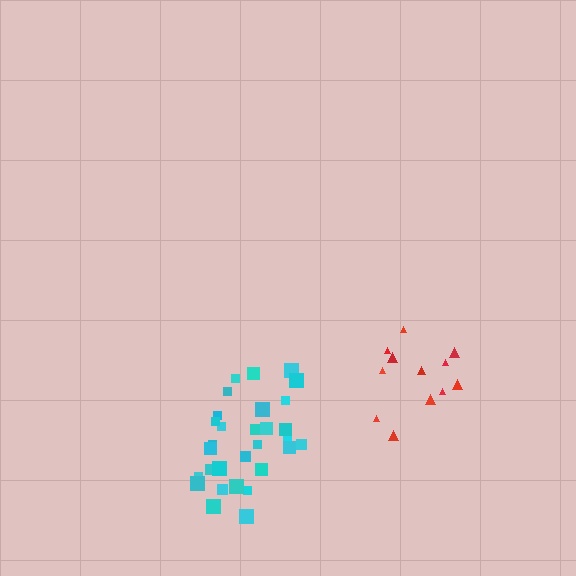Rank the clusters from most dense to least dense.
cyan, red.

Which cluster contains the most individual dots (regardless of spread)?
Cyan (30).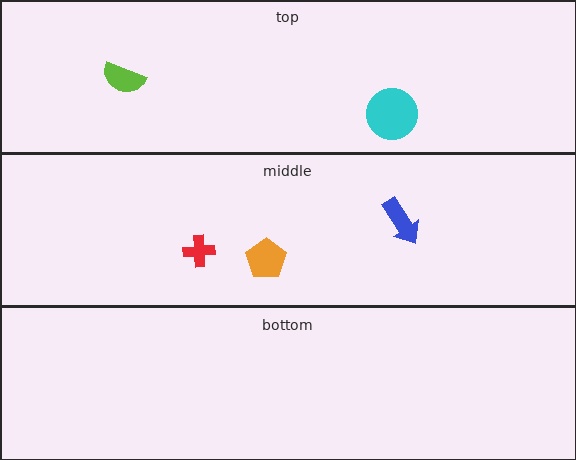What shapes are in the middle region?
The red cross, the blue arrow, the orange pentagon.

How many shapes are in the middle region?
3.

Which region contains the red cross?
The middle region.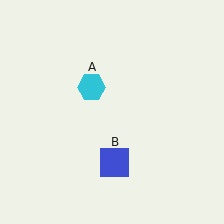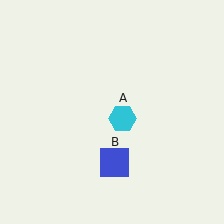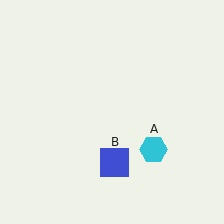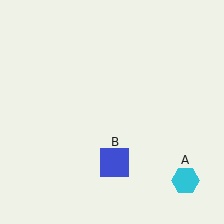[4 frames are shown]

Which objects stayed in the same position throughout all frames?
Blue square (object B) remained stationary.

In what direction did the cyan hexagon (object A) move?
The cyan hexagon (object A) moved down and to the right.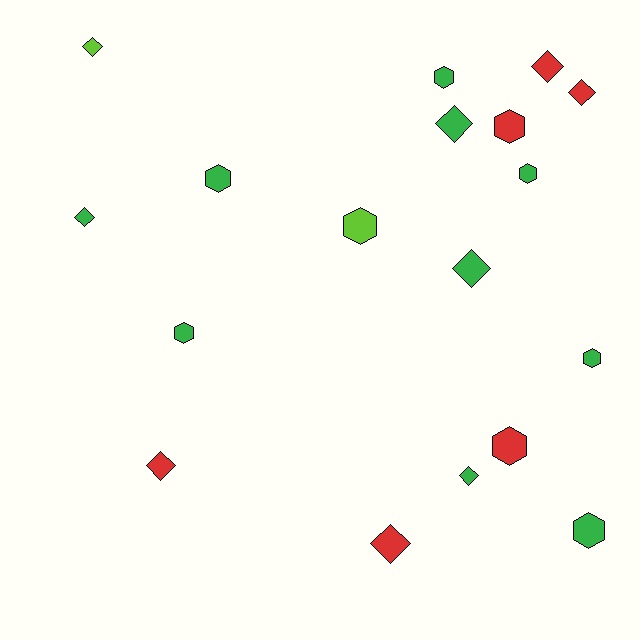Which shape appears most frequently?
Diamond, with 9 objects.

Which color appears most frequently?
Green, with 10 objects.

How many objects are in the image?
There are 18 objects.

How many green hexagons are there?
There are 6 green hexagons.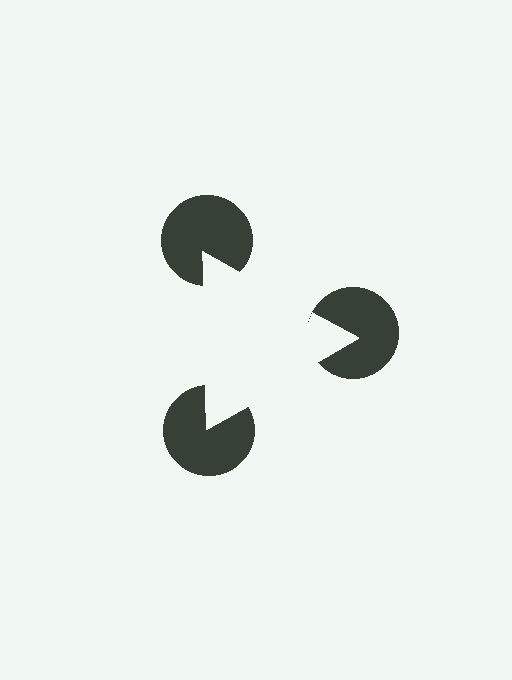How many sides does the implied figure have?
3 sides.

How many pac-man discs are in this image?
There are 3 — one at each vertex of the illusory triangle.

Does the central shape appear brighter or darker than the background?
It typically appears slightly brighter than the background, even though no actual brightness change is drawn.